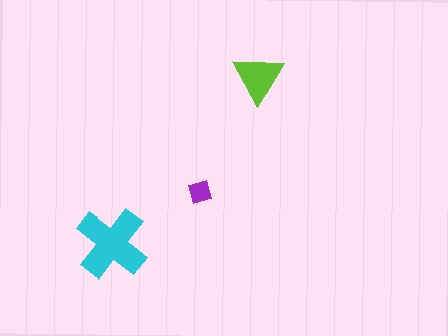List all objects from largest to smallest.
The cyan cross, the lime triangle, the purple diamond.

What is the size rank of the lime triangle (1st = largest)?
2nd.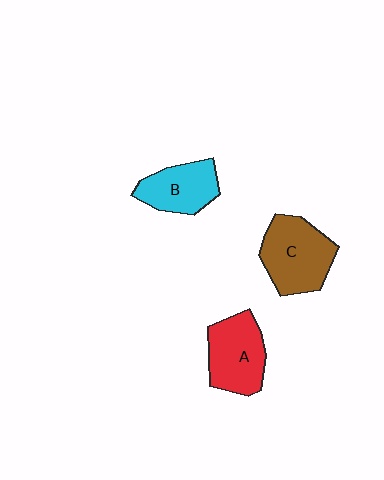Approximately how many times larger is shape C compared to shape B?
Approximately 1.3 times.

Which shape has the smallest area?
Shape B (cyan).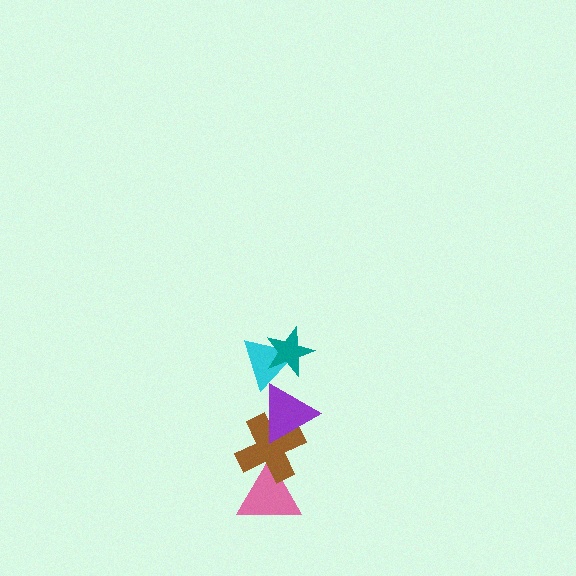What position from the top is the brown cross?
The brown cross is 4th from the top.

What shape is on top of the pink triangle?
The brown cross is on top of the pink triangle.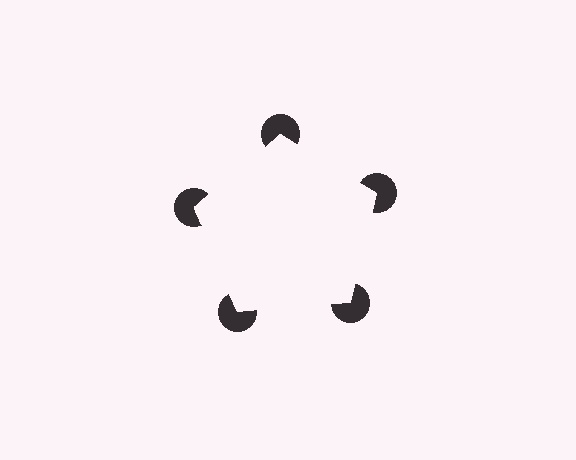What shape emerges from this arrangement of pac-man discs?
An illusory pentagon — its edges are inferred from the aligned wedge cuts in the pac-man discs, not physically drawn.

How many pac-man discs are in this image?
There are 5 — one at each vertex of the illusory pentagon.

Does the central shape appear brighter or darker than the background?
It typically appears slightly brighter than the background, even though no actual brightness change is drawn.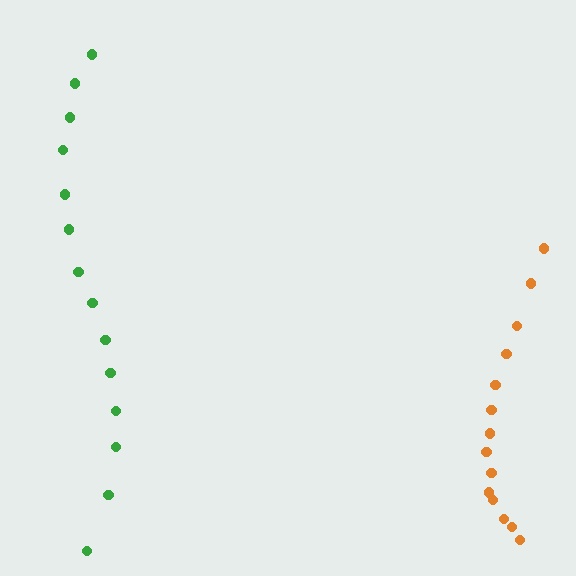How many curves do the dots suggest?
There are 2 distinct paths.